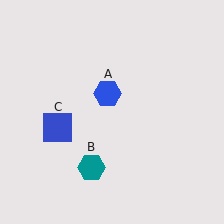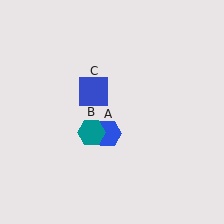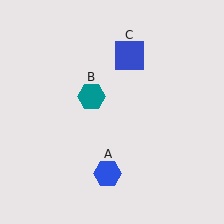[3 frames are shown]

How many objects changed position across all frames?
3 objects changed position: blue hexagon (object A), teal hexagon (object B), blue square (object C).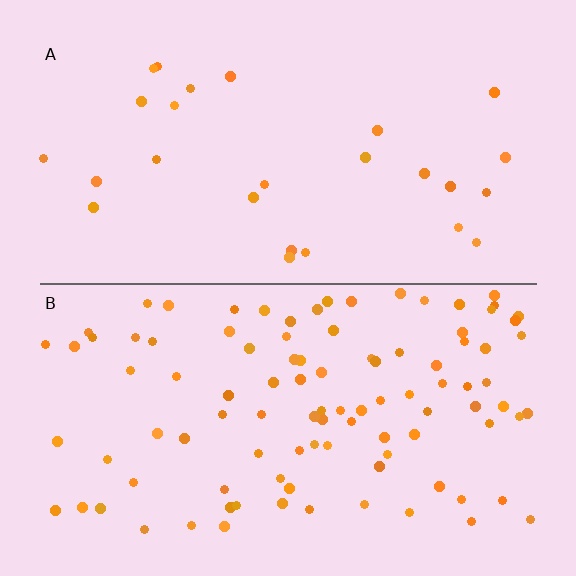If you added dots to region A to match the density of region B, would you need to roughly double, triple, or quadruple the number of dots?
Approximately quadruple.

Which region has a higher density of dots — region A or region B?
B (the bottom).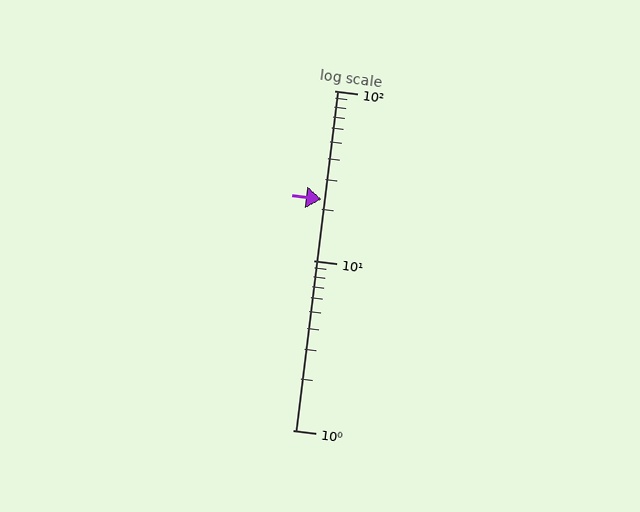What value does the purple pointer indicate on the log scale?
The pointer indicates approximately 23.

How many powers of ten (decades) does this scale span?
The scale spans 2 decades, from 1 to 100.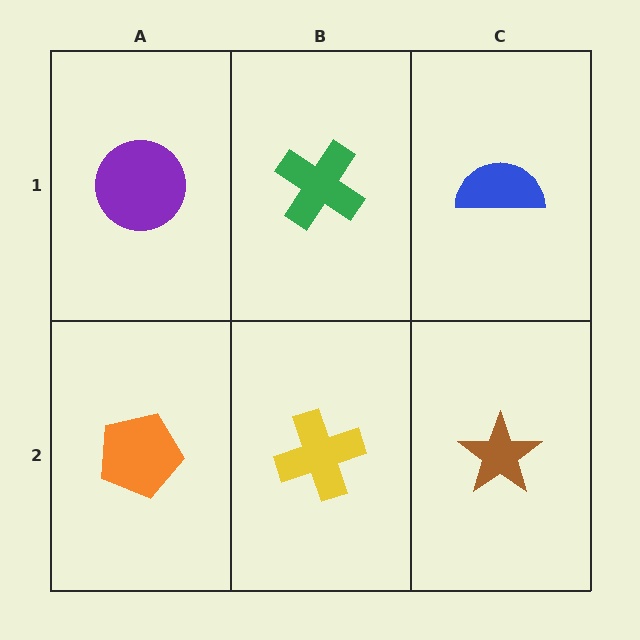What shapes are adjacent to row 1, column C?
A brown star (row 2, column C), a green cross (row 1, column B).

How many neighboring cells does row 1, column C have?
2.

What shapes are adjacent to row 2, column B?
A green cross (row 1, column B), an orange pentagon (row 2, column A), a brown star (row 2, column C).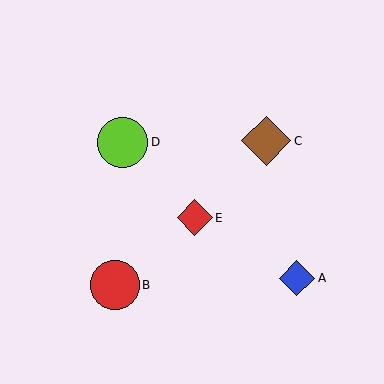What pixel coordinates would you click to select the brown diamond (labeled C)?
Click at (266, 141) to select the brown diamond C.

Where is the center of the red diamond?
The center of the red diamond is at (195, 218).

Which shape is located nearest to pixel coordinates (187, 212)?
The red diamond (labeled E) at (195, 218) is nearest to that location.